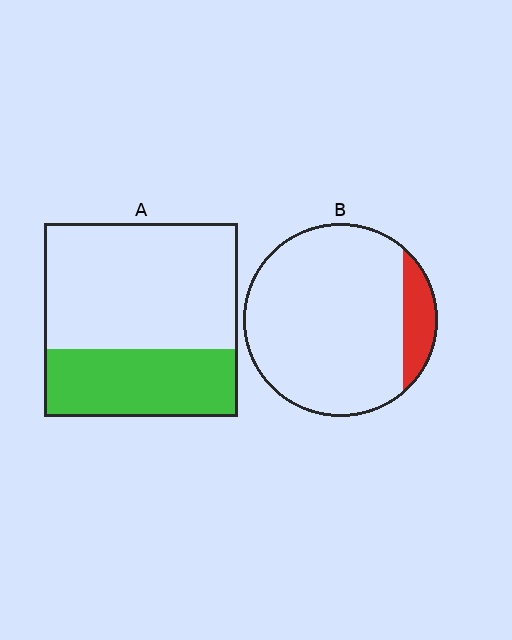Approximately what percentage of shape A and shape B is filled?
A is approximately 35% and B is approximately 10%.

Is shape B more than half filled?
No.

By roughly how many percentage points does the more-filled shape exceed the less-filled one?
By roughly 25 percentage points (A over B).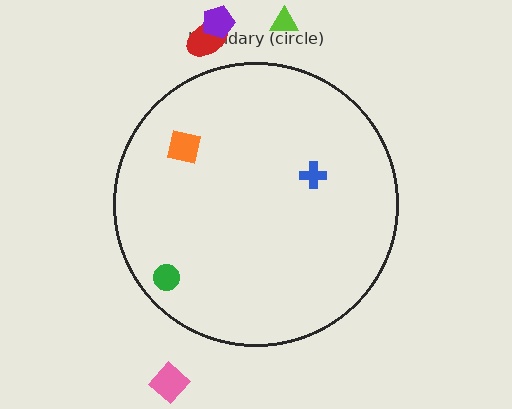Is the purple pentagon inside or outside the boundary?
Outside.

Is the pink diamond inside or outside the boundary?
Outside.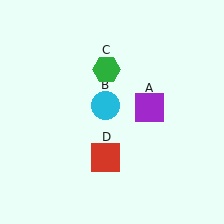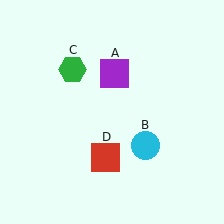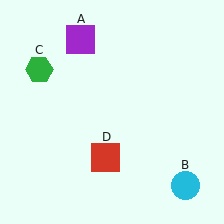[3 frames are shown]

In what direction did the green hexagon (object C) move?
The green hexagon (object C) moved left.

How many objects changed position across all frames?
3 objects changed position: purple square (object A), cyan circle (object B), green hexagon (object C).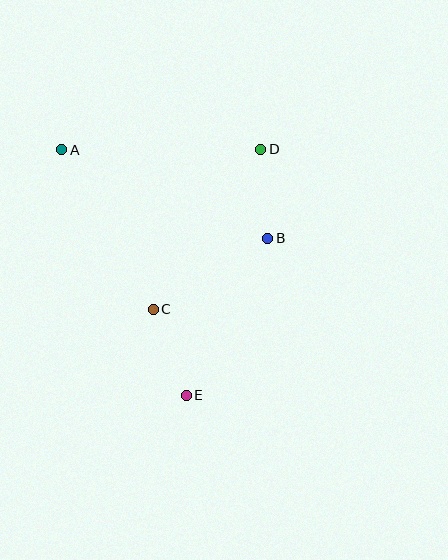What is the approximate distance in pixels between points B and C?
The distance between B and C is approximately 135 pixels.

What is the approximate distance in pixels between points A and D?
The distance between A and D is approximately 199 pixels.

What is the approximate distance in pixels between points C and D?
The distance between C and D is approximately 193 pixels.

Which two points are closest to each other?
Points B and D are closest to each other.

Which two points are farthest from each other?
Points A and E are farthest from each other.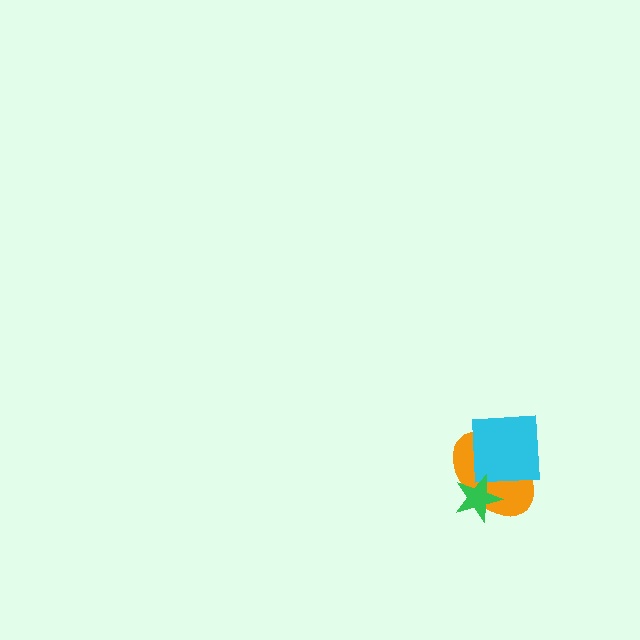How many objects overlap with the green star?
2 objects overlap with the green star.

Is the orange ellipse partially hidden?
Yes, it is partially covered by another shape.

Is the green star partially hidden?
No, no other shape covers it.